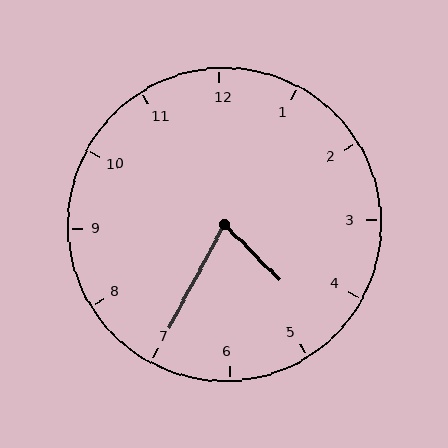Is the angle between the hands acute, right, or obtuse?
It is acute.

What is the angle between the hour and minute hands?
Approximately 72 degrees.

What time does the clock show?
4:35.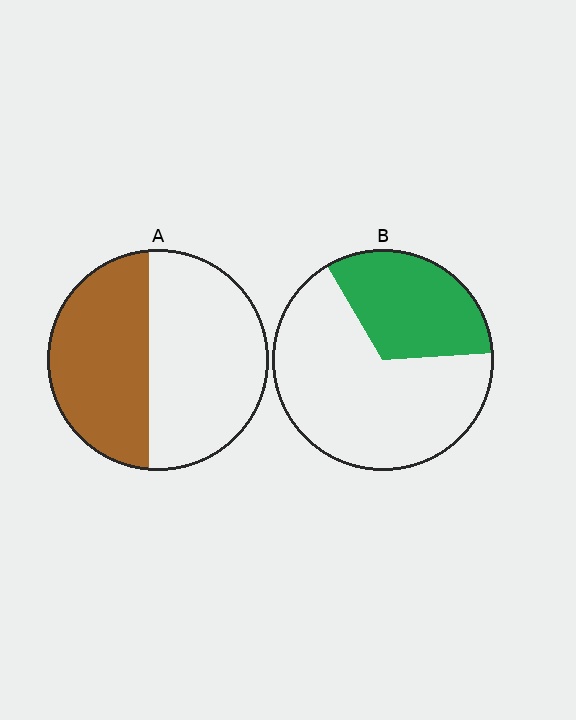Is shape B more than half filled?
No.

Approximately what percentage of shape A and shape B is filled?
A is approximately 45% and B is approximately 35%.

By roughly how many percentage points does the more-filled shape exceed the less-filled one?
By roughly 10 percentage points (A over B).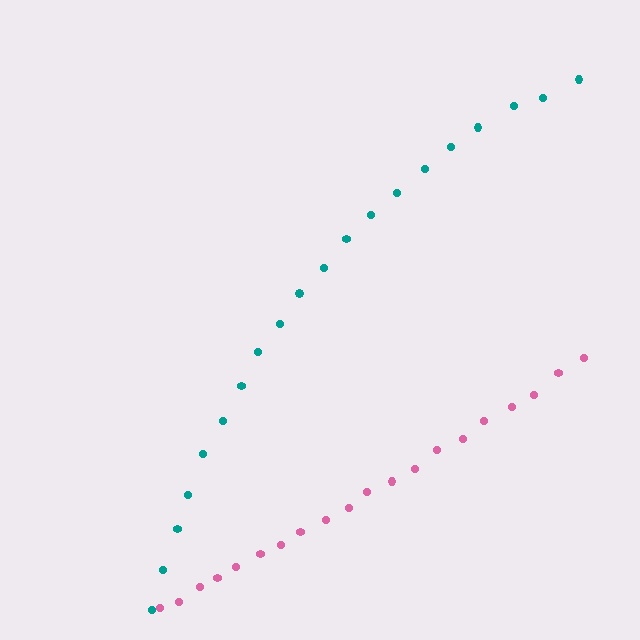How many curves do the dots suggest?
There are 2 distinct paths.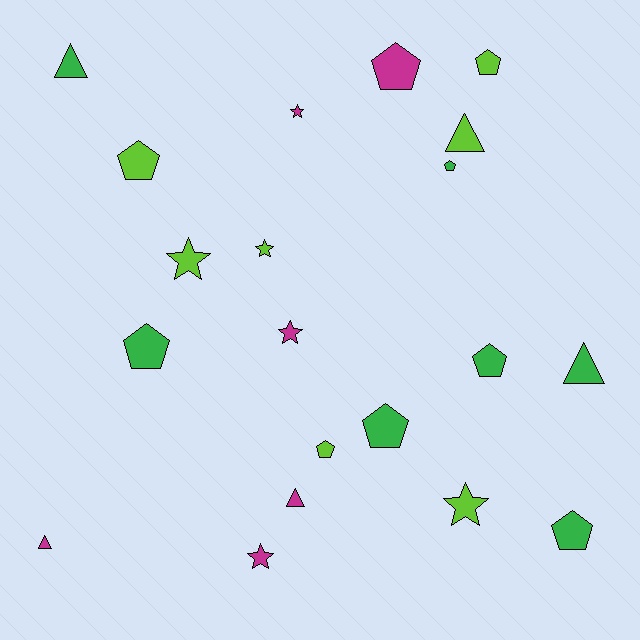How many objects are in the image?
There are 20 objects.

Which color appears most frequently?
Green, with 7 objects.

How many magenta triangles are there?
There are 2 magenta triangles.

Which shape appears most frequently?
Pentagon, with 9 objects.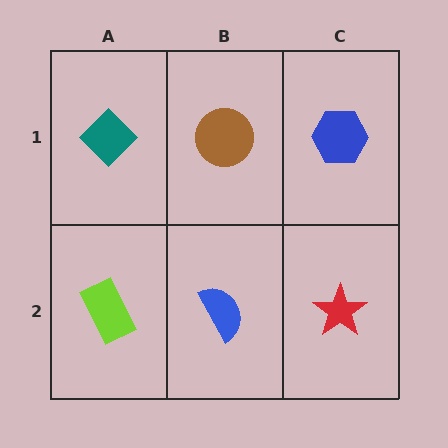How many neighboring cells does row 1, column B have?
3.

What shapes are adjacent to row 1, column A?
A lime rectangle (row 2, column A), a brown circle (row 1, column B).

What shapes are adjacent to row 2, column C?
A blue hexagon (row 1, column C), a blue semicircle (row 2, column B).